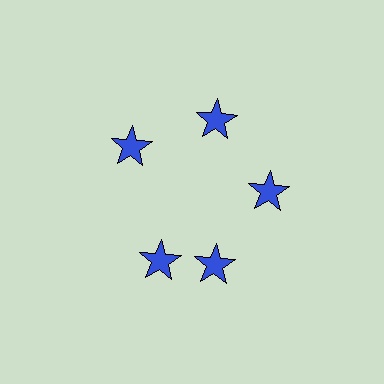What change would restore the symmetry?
The symmetry would be restored by rotating it back into even spacing with its neighbors so that all 5 stars sit at equal angles and equal distance from the center.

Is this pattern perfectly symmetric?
No. The 5 blue stars are arranged in a ring, but one element near the 8 o'clock position is rotated out of alignment along the ring, breaking the 5-fold rotational symmetry.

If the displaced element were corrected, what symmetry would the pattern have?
It would have 5-fold rotational symmetry — the pattern would map onto itself every 72 degrees.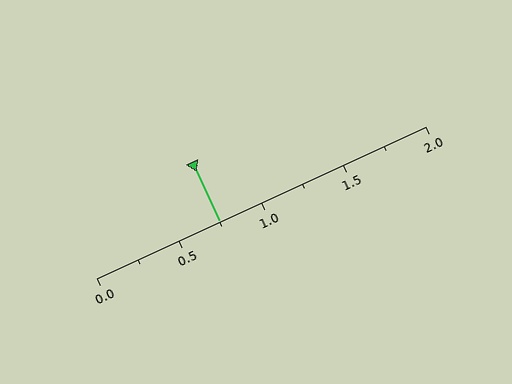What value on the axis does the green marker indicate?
The marker indicates approximately 0.75.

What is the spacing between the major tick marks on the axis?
The major ticks are spaced 0.5 apart.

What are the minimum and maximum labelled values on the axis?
The axis runs from 0.0 to 2.0.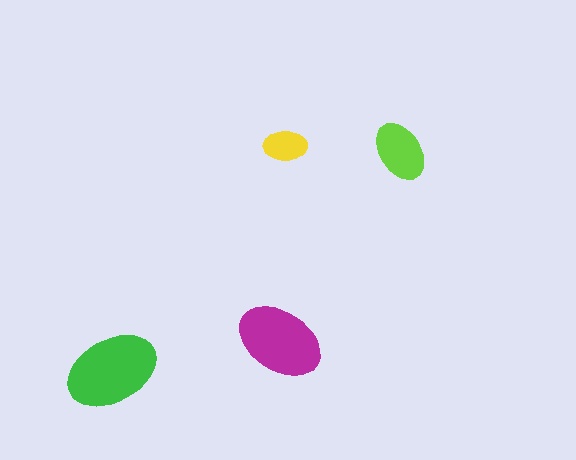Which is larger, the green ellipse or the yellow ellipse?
The green one.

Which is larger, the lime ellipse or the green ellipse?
The green one.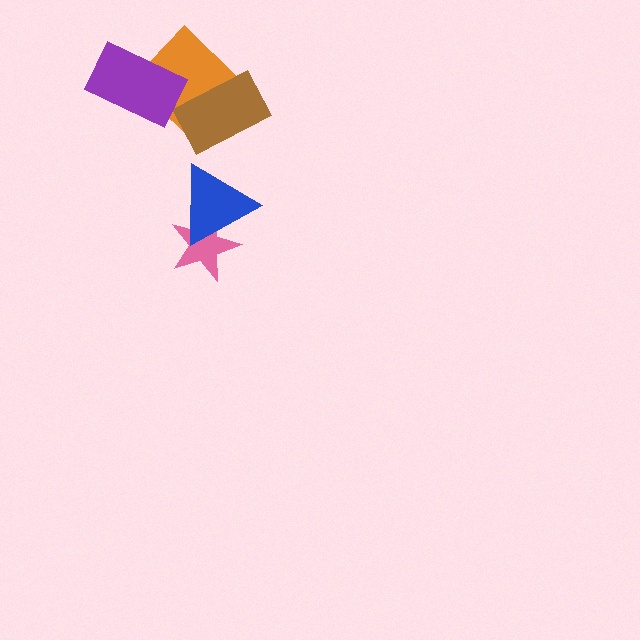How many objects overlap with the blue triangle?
1 object overlaps with the blue triangle.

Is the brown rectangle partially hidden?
No, no other shape covers it.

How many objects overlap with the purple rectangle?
1 object overlaps with the purple rectangle.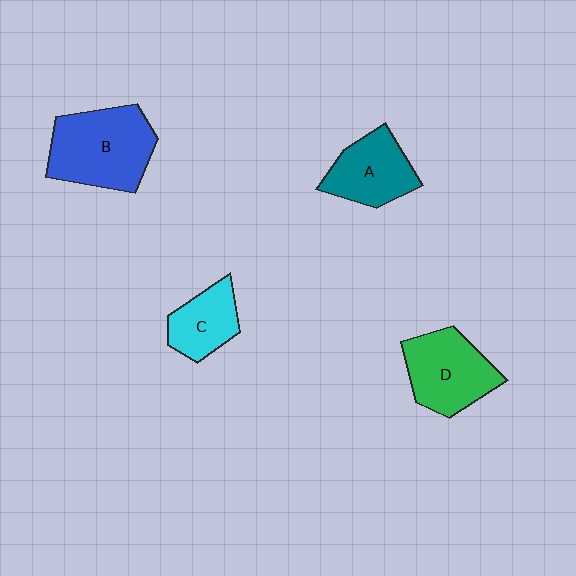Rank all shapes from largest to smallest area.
From largest to smallest: B (blue), D (green), A (teal), C (cyan).